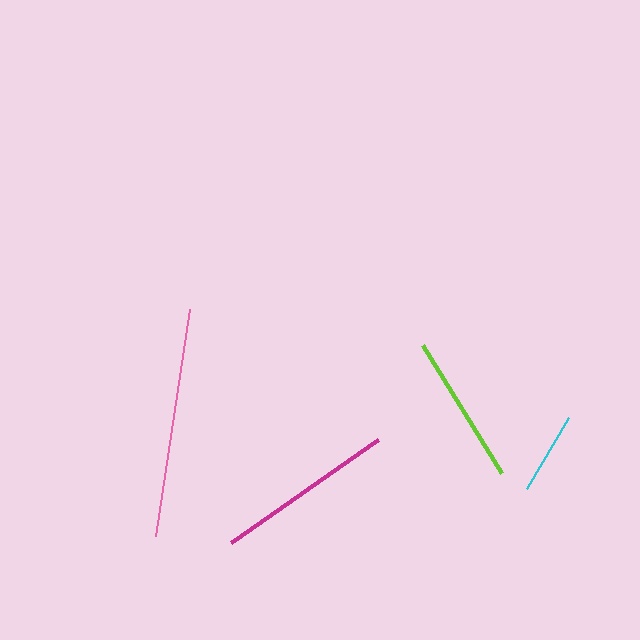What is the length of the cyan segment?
The cyan segment is approximately 82 pixels long.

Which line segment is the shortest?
The cyan line is the shortest at approximately 82 pixels.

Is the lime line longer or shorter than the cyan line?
The lime line is longer than the cyan line.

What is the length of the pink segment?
The pink segment is approximately 229 pixels long.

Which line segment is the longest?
The pink line is the longest at approximately 229 pixels.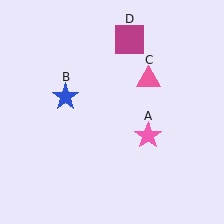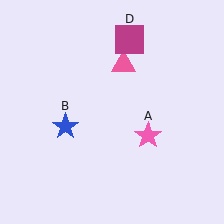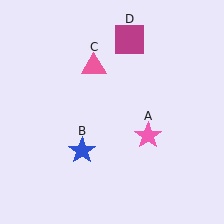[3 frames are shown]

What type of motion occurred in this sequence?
The blue star (object B), pink triangle (object C) rotated counterclockwise around the center of the scene.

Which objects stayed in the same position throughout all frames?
Pink star (object A) and magenta square (object D) remained stationary.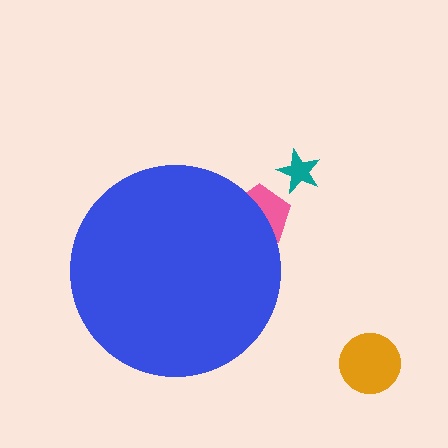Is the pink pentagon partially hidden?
Yes, the pink pentagon is partially hidden behind the blue circle.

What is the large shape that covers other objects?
A blue circle.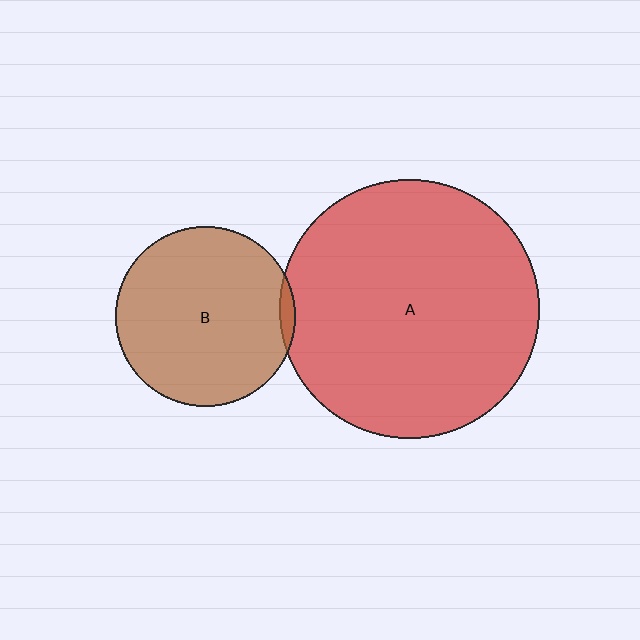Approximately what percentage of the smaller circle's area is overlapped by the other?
Approximately 5%.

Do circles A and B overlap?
Yes.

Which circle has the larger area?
Circle A (red).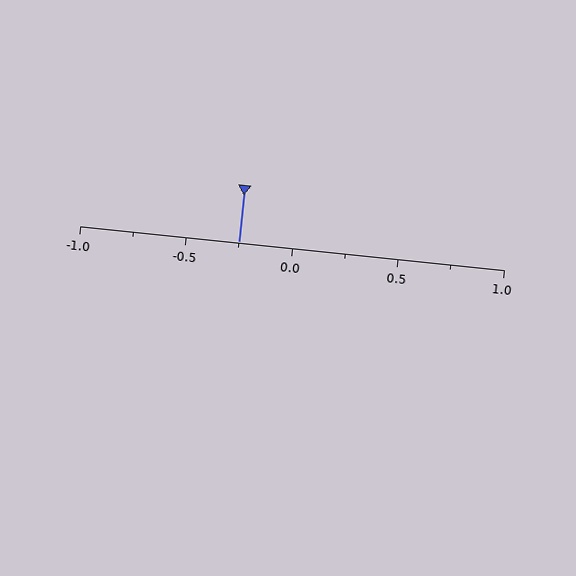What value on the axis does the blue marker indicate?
The marker indicates approximately -0.25.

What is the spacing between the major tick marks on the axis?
The major ticks are spaced 0.5 apart.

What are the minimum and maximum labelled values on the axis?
The axis runs from -1.0 to 1.0.